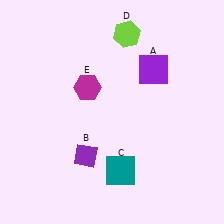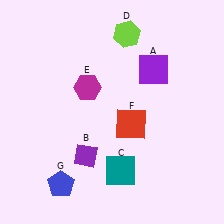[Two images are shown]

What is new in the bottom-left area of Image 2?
A blue pentagon (G) was added in the bottom-left area of Image 2.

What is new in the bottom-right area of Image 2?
A red square (F) was added in the bottom-right area of Image 2.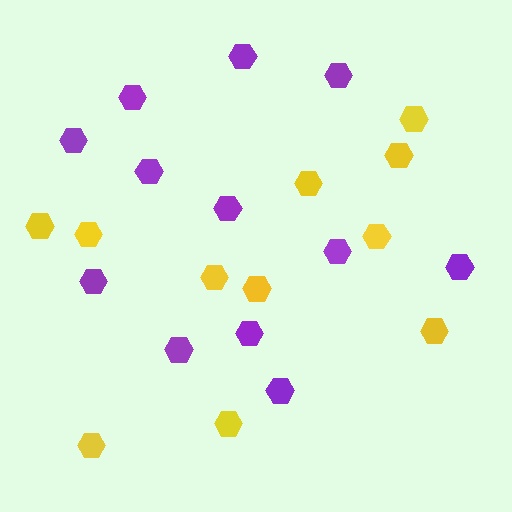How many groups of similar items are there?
There are 2 groups: one group of yellow hexagons (11) and one group of purple hexagons (12).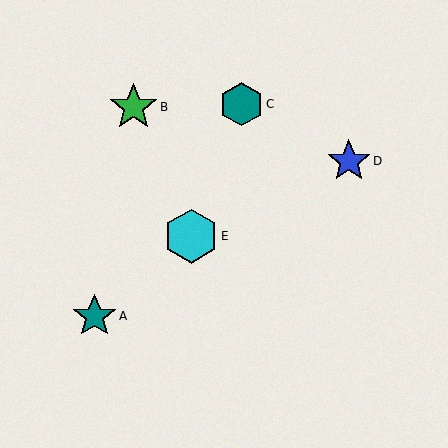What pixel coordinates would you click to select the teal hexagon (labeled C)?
Click at (241, 104) to select the teal hexagon C.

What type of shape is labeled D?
Shape D is a blue star.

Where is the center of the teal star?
The center of the teal star is at (95, 316).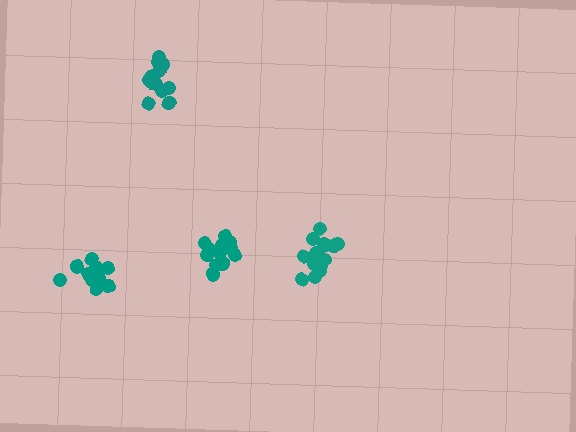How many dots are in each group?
Group 1: 18 dots, Group 2: 13 dots, Group 3: 15 dots, Group 4: 13 dots (59 total).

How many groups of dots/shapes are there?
There are 4 groups.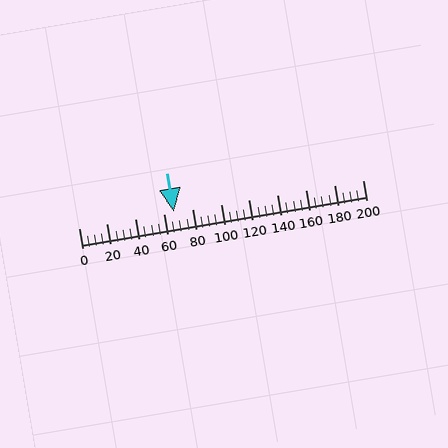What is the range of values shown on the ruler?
The ruler shows values from 0 to 200.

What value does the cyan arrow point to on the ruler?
The cyan arrow points to approximately 67.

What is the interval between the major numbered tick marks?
The major tick marks are spaced 20 units apart.